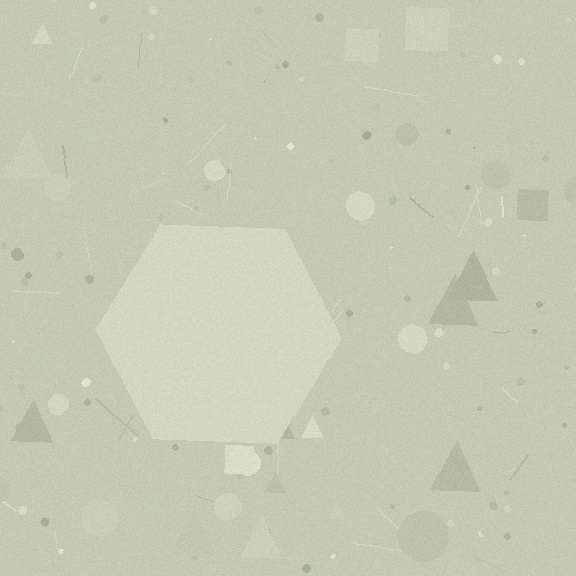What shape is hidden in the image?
A hexagon is hidden in the image.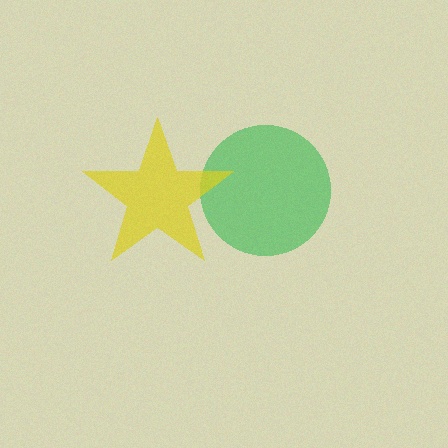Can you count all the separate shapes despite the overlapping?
Yes, there are 2 separate shapes.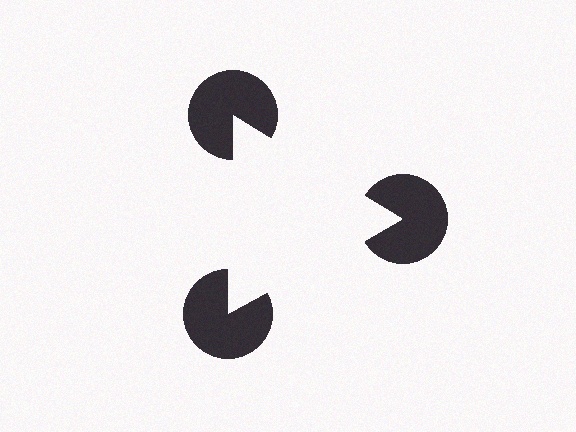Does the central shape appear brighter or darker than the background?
It typically appears slightly brighter than the background, even though no actual brightness change is drawn.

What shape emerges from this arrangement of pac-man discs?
An illusory triangle — its edges are inferred from the aligned wedge cuts in the pac-man discs, not physically drawn.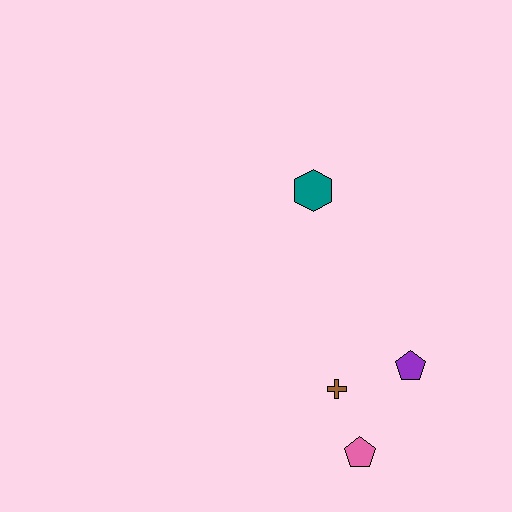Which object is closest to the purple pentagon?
The brown cross is closest to the purple pentagon.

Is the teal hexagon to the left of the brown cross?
Yes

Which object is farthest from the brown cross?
The teal hexagon is farthest from the brown cross.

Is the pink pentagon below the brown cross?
Yes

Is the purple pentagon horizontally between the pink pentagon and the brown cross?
No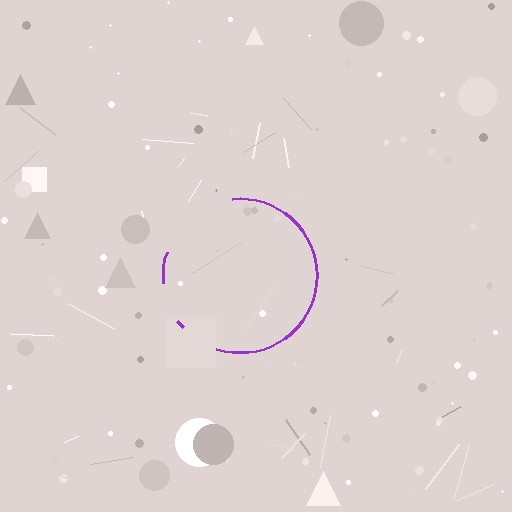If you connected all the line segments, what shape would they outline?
They would outline a circle.